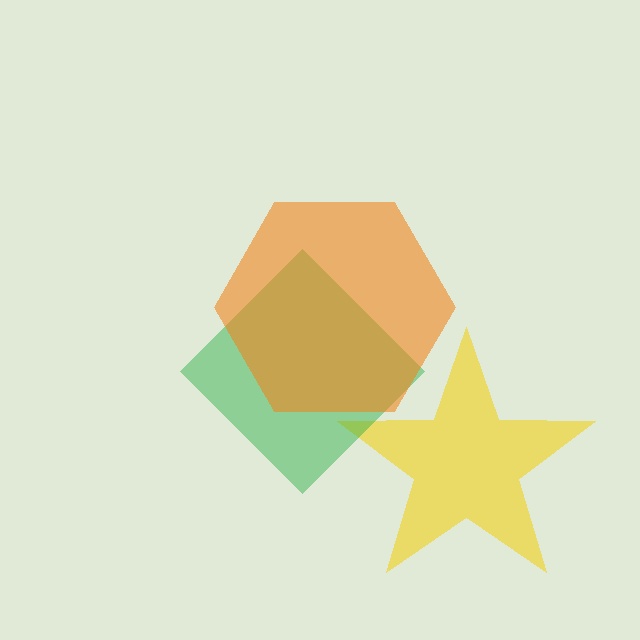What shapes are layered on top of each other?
The layered shapes are: a yellow star, a green diamond, an orange hexagon.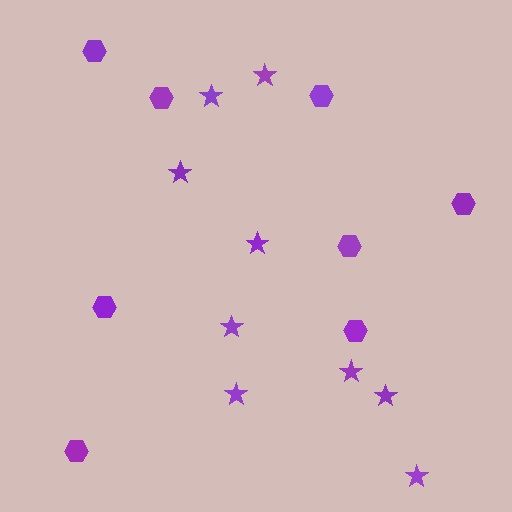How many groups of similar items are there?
There are 2 groups: one group of stars (9) and one group of hexagons (8).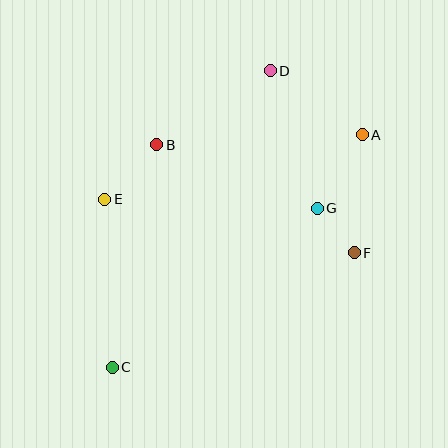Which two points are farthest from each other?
Points A and C are farthest from each other.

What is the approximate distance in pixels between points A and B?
The distance between A and B is approximately 206 pixels.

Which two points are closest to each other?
Points F and G are closest to each other.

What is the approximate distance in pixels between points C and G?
The distance between C and G is approximately 260 pixels.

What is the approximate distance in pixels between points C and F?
The distance between C and F is approximately 268 pixels.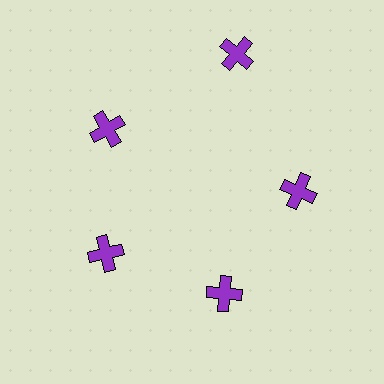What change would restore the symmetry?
The symmetry would be restored by moving it inward, back onto the ring so that all 5 crosses sit at equal angles and equal distance from the center.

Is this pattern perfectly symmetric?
No. The 5 purple crosses are arranged in a ring, but one element near the 1 o'clock position is pushed outward from the center, breaking the 5-fold rotational symmetry.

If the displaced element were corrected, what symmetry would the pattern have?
It would have 5-fold rotational symmetry — the pattern would map onto itself every 72 degrees.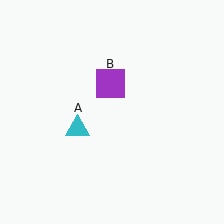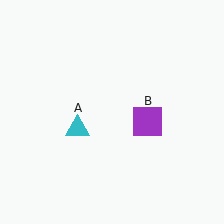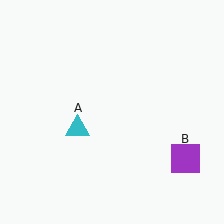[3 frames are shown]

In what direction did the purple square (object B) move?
The purple square (object B) moved down and to the right.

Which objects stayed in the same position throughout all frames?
Cyan triangle (object A) remained stationary.